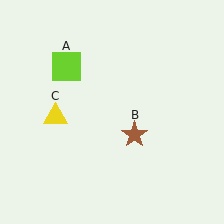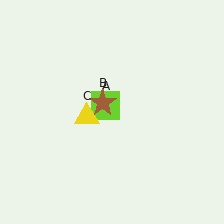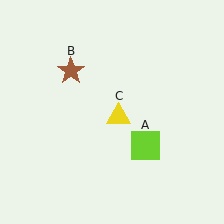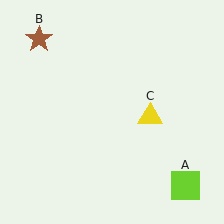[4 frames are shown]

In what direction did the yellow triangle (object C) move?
The yellow triangle (object C) moved right.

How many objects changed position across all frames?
3 objects changed position: lime square (object A), brown star (object B), yellow triangle (object C).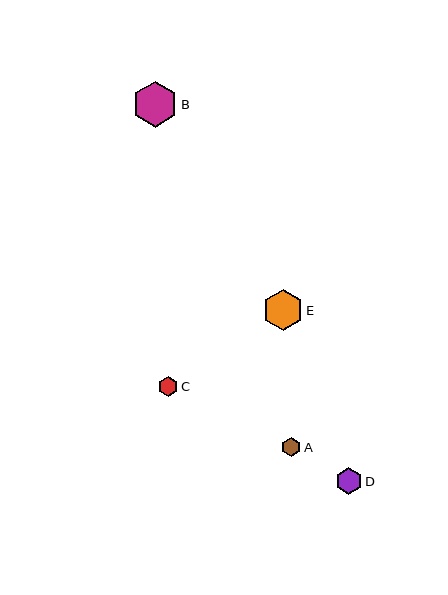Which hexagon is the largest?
Hexagon B is the largest with a size of approximately 46 pixels.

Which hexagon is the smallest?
Hexagon A is the smallest with a size of approximately 19 pixels.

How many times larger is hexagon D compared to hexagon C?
Hexagon D is approximately 1.3 times the size of hexagon C.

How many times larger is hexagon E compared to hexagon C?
Hexagon E is approximately 2.0 times the size of hexagon C.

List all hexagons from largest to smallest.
From largest to smallest: B, E, D, C, A.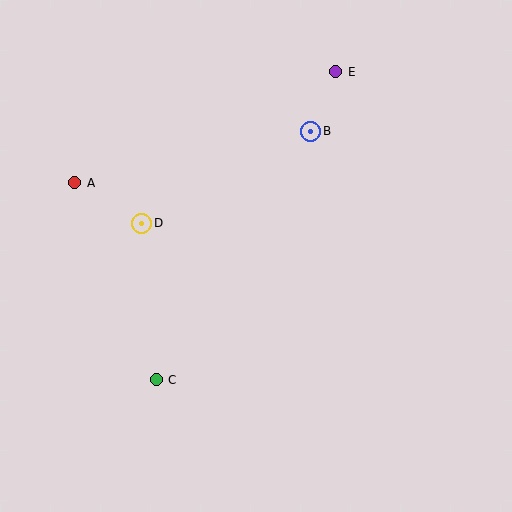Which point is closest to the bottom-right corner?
Point C is closest to the bottom-right corner.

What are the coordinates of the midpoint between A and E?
The midpoint between A and E is at (205, 127).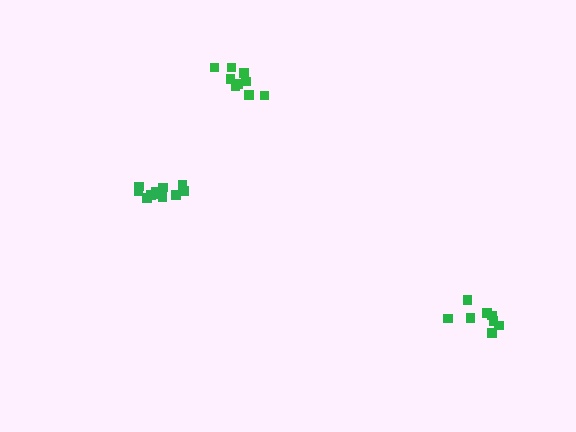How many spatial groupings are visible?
There are 3 spatial groupings.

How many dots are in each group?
Group 1: 12 dots, Group 2: 9 dots, Group 3: 8 dots (29 total).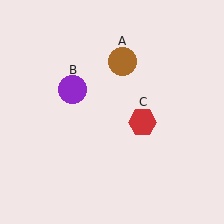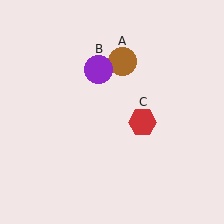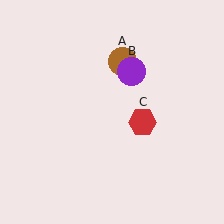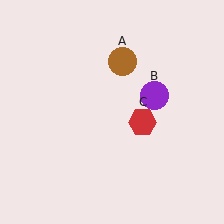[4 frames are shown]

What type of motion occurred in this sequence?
The purple circle (object B) rotated clockwise around the center of the scene.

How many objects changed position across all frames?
1 object changed position: purple circle (object B).